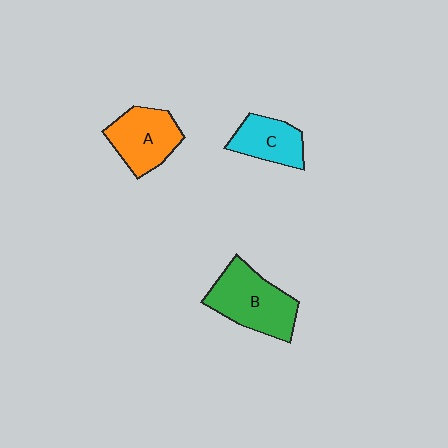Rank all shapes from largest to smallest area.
From largest to smallest: B (green), A (orange), C (cyan).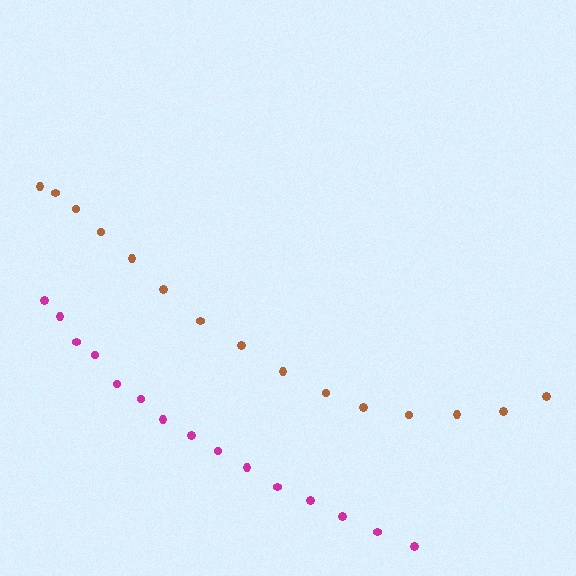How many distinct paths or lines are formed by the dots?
There are 2 distinct paths.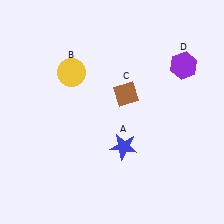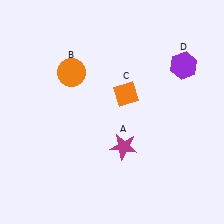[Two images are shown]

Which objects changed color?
A changed from blue to magenta. B changed from yellow to orange. C changed from brown to orange.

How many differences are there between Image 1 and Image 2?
There are 3 differences between the two images.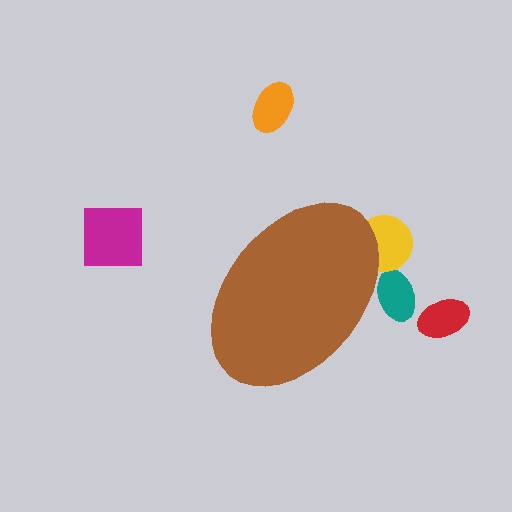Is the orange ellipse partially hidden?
No, the orange ellipse is fully visible.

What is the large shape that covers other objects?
A brown ellipse.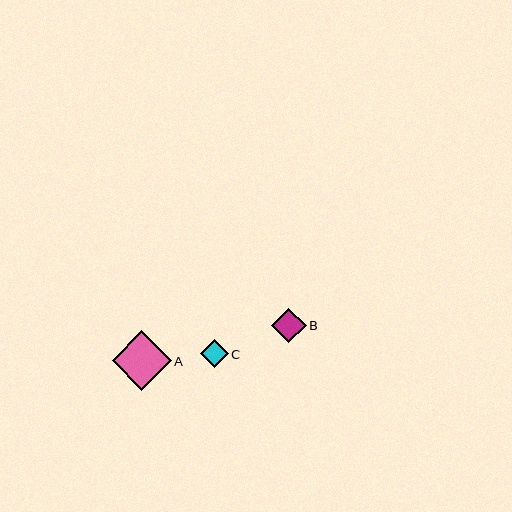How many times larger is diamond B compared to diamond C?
Diamond B is approximately 1.3 times the size of diamond C.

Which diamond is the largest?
Diamond A is the largest with a size of approximately 59 pixels.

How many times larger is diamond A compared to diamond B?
Diamond A is approximately 1.7 times the size of diamond B.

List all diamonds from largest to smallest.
From largest to smallest: A, B, C.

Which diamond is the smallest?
Diamond C is the smallest with a size of approximately 27 pixels.